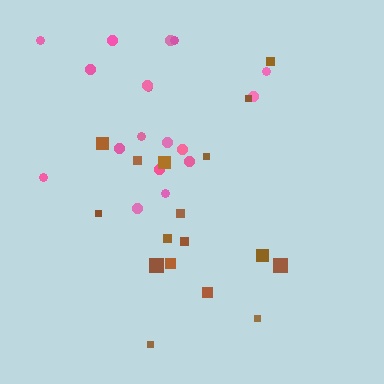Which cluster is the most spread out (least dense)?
Pink.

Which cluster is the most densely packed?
Brown.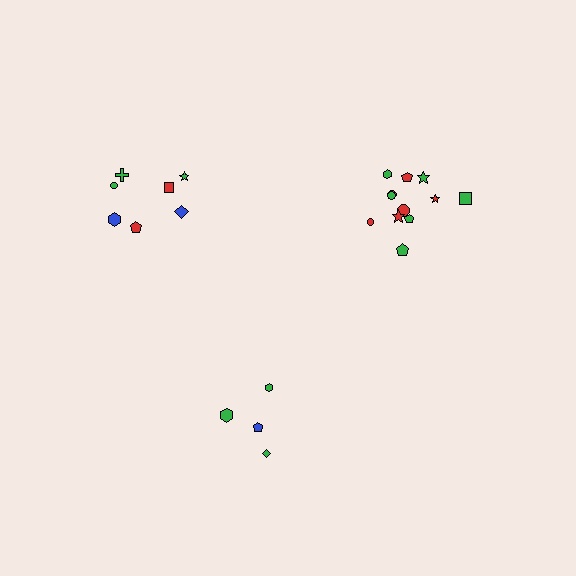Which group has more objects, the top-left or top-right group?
The top-right group.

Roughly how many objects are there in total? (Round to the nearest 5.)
Roughly 25 objects in total.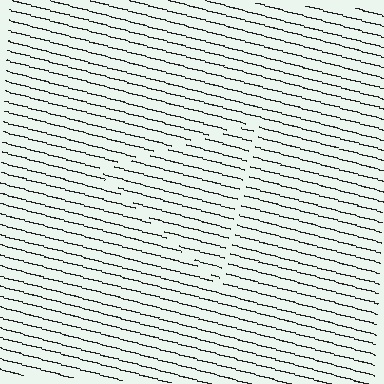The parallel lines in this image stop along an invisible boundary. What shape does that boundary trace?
An illusory triangle. The interior of the shape contains the same grating, shifted by half a period — the contour is defined by the phase discontinuity where line-ends from the inner and outer gratings abut.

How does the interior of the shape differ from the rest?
The interior of the shape contains the same grating, shifted by half a period — the contour is defined by the phase discontinuity where line-ends from the inner and outer gratings abut.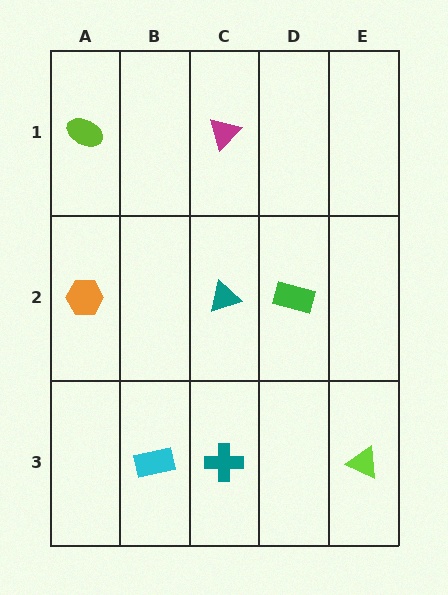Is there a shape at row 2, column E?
No, that cell is empty.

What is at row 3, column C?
A teal cross.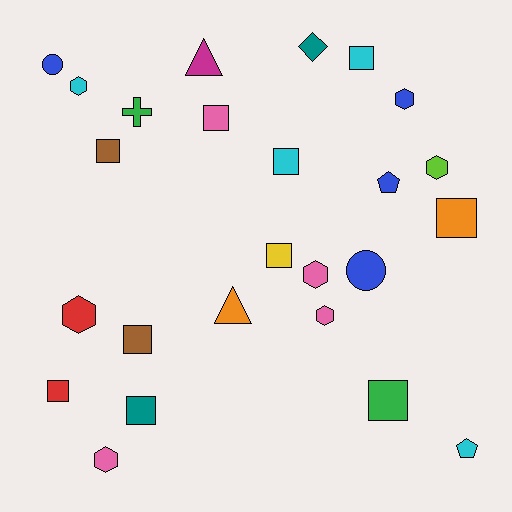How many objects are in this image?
There are 25 objects.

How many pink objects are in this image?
There are 4 pink objects.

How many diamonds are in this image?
There is 1 diamond.